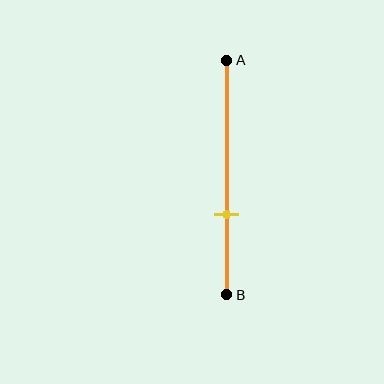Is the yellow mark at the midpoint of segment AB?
No, the mark is at about 65% from A, not at the 50% midpoint.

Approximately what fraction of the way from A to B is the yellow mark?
The yellow mark is approximately 65% of the way from A to B.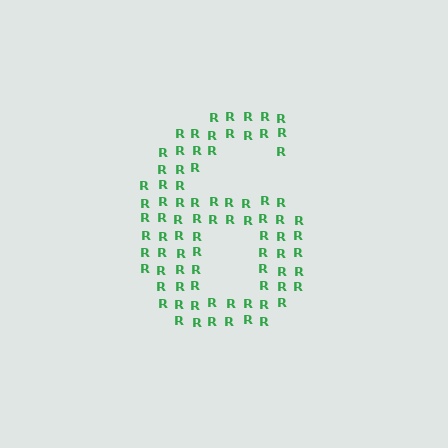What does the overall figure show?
The overall figure shows the digit 6.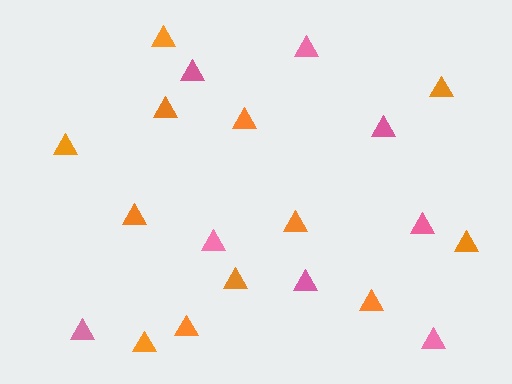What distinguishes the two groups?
There are 2 groups: one group of pink triangles (8) and one group of orange triangles (12).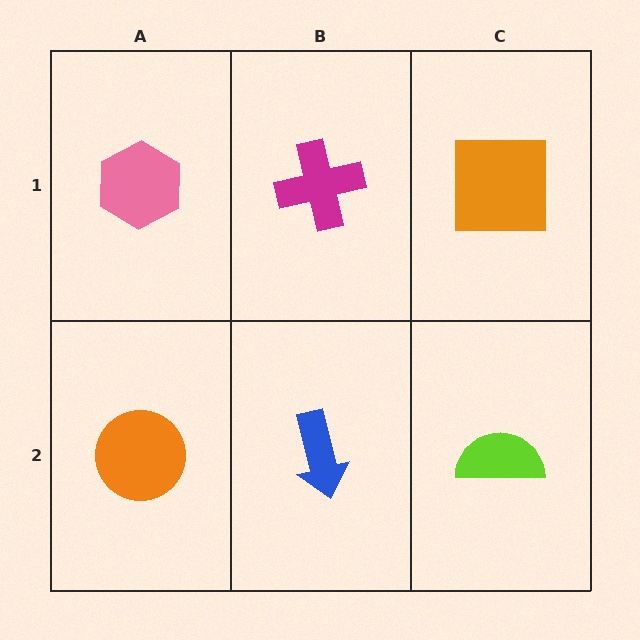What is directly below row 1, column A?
An orange circle.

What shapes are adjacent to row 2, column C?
An orange square (row 1, column C), a blue arrow (row 2, column B).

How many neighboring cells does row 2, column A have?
2.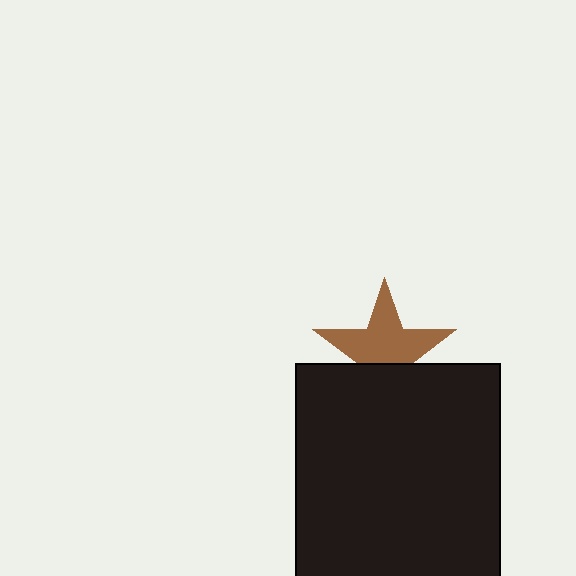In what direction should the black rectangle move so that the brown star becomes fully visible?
The black rectangle should move down. That is the shortest direction to clear the overlap and leave the brown star fully visible.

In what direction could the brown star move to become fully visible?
The brown star could move up. That would shift it out from behind the black rectangle entirely.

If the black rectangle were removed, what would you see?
You would see the complete brown star.